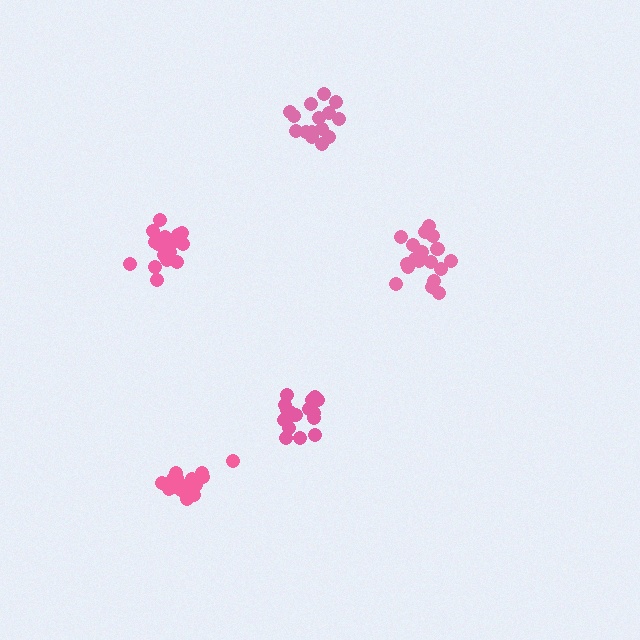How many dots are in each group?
Group 1: 18 dots, Group 2: 19 dots, Group 3: 15 dots, Group 4: 17 dots, Group 5: 20 dots (89 total).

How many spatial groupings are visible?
There are 5 spatial groupings.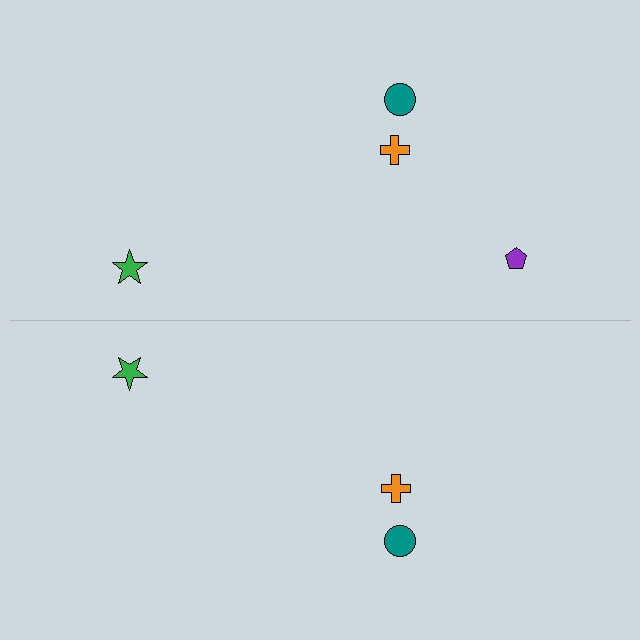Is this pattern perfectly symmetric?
No, the pattern is not perfectly symmetric. A purple pentagon is missing from the bottom side.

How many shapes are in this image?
There are 7 shapes in this image.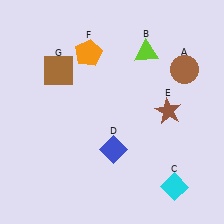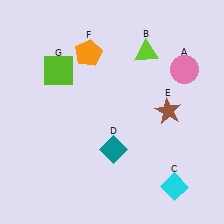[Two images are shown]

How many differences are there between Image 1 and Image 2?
There are 3 differences between the two images.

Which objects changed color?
A changed from brown to pink. D changed from blue to teal. G changed from brown to lime.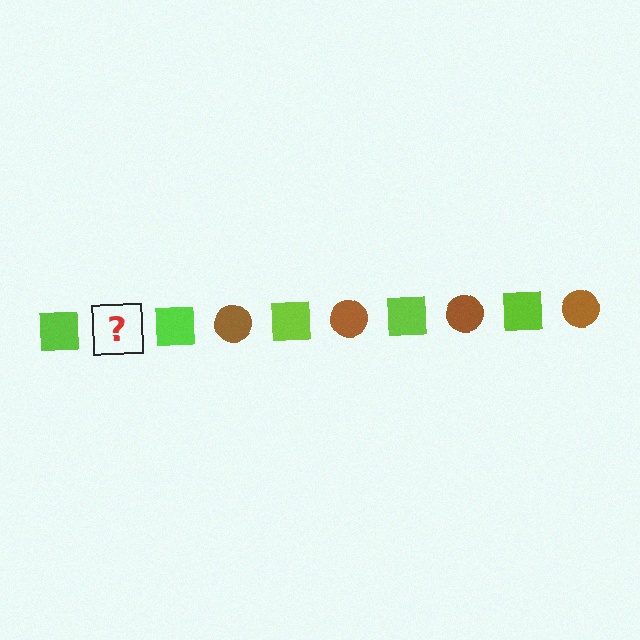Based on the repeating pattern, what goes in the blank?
The blank should be a brown circle.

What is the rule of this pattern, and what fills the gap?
The rule is that the pattern alternates between lime square and brown circle. The gap should be filled with a brown circle.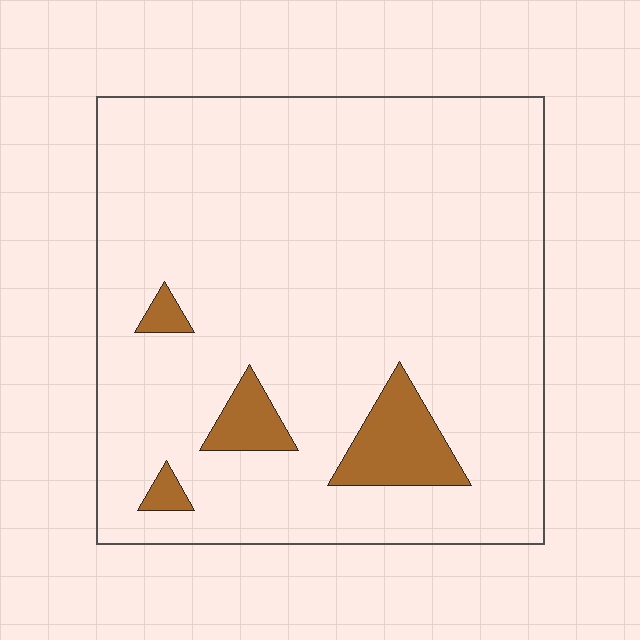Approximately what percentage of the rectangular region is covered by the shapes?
Approximately 10%.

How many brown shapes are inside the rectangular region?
4.